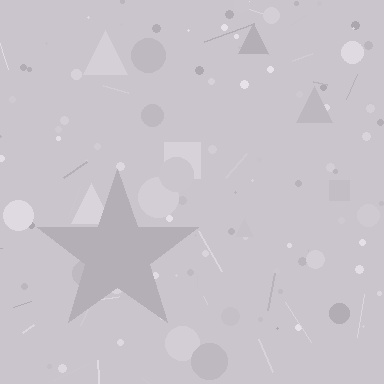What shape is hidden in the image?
A star is hidden in the image.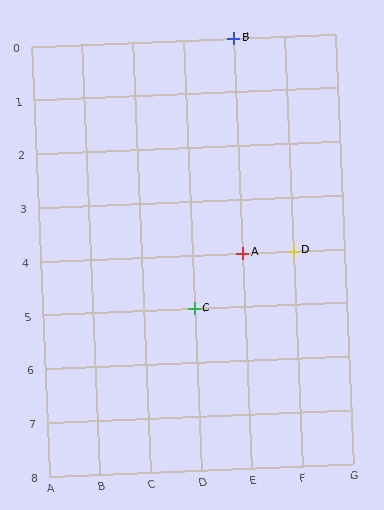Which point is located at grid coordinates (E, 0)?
Point B is at (E, 0).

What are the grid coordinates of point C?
Point C is at grid coordinates (D, 5).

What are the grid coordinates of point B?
Point B is at grid coordinates (E, 0).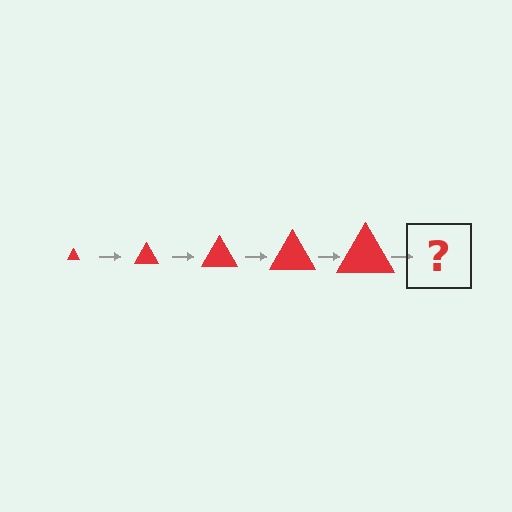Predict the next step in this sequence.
The next step is a red triangle, larger than the previous one.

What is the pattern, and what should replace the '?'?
The pattern is that the triangle gets progressively larger each step. The '?' should be a red triangle, larger than the previous one.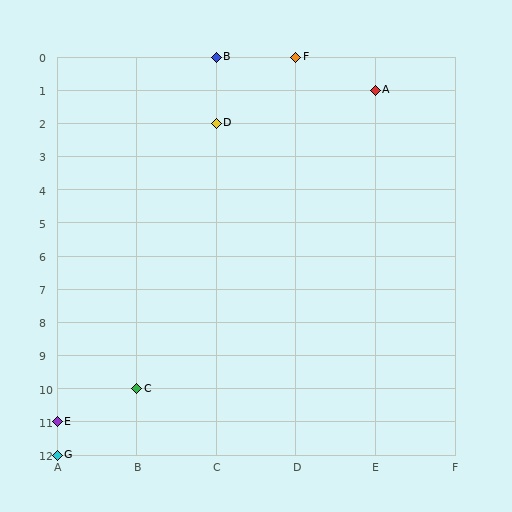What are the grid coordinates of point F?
Point F is at grid coordinates (D, 0).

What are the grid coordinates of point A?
Point A is at grid coordinates (E, 1).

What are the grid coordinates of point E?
Point E is at grid coordinates (A, 11).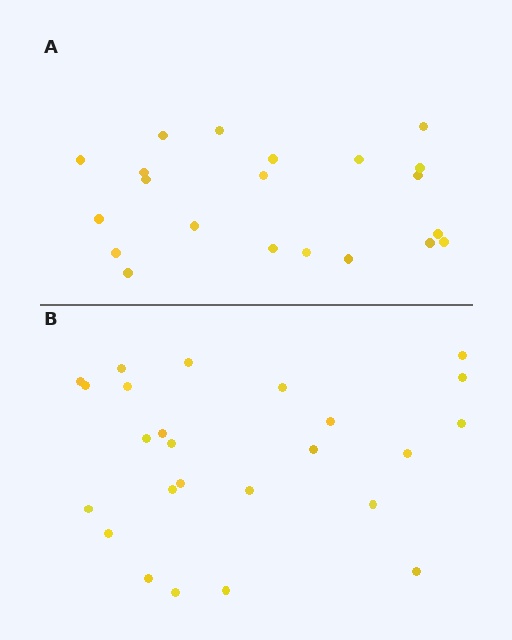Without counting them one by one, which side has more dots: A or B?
Region B (the bottom region) has more dots.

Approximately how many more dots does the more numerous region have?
Region B has about 4 more dots than region A.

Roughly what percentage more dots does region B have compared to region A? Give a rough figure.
About 20% more.